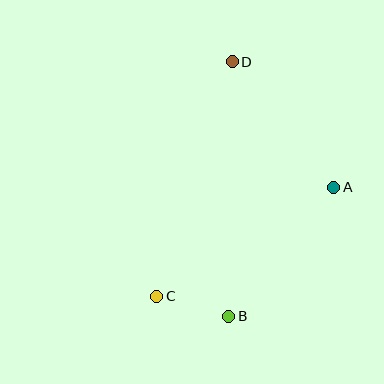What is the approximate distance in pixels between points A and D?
The distance between A and D is approximately 162 pixels.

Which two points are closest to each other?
Points B and C are closest to each other.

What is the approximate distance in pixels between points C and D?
The distance between C and D is approximately 247 pixels.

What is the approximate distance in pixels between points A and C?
The distance between A and C is approximately 208 pixels.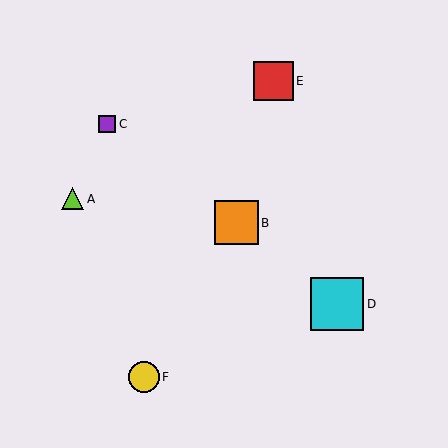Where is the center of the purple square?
The center of the purple square is at (107, 124).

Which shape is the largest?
The cyan square (labeled D) is the largest.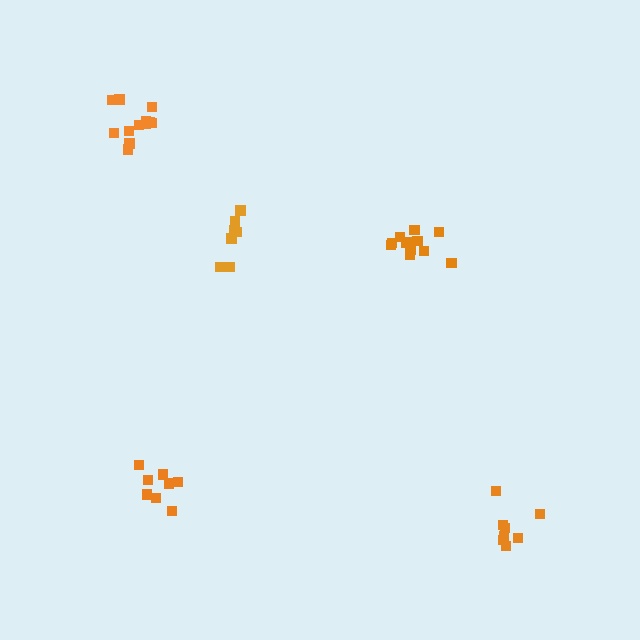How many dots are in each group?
Group 1: 11 dots, Group 2: 8 dots, Group 3: 12 dots, Group 4: 8 dots, Group 5: 7 dots (46 total).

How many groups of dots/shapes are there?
There are 5 groups.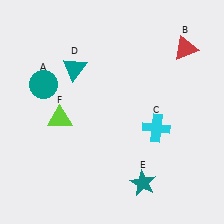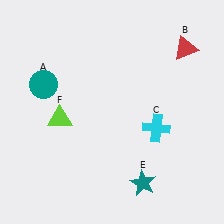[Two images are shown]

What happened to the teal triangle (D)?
The teal triangle (D) was removed in Image 2. It was in the top-left area of Image 1.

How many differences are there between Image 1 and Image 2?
There is 1 difference between the two images.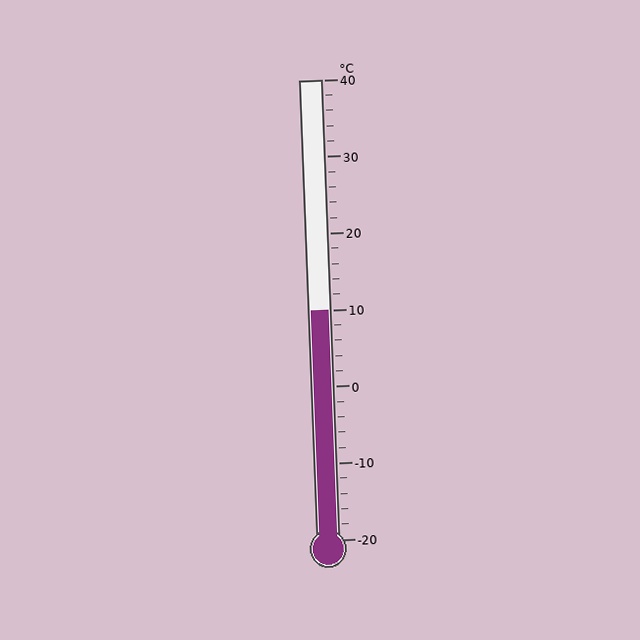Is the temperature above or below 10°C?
The temperature is at 10°C.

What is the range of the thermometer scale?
The thermometer scale ranges from -20°C to 40°C.